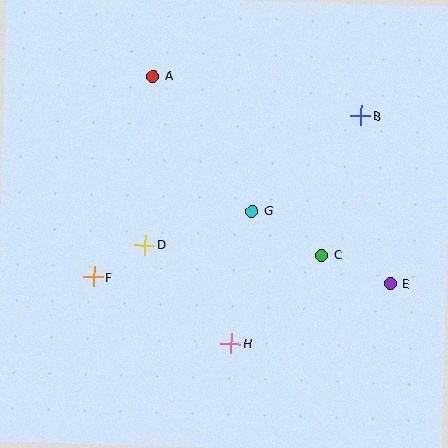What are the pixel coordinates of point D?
Point D is at (145, 245).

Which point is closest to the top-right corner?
Point B is closest to the top-right corner.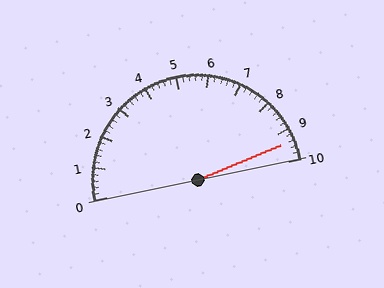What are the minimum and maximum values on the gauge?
The gauge ranges from 0 to 10.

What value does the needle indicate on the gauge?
The needle indicates approximately 9.4.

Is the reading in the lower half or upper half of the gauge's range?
The reading is in the upper half of the range (0 to 10).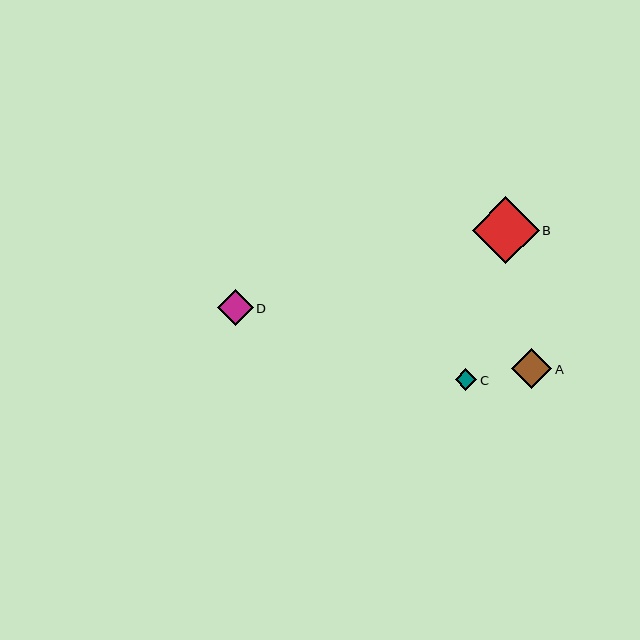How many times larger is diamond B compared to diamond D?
Diamond B is approximately 1.9 times the size of diamond D.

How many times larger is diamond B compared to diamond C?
Diamond B is approximately 3.1 times the size of diamond C.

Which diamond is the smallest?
Diamond C is the smallest with a size of approximately 22 pixels.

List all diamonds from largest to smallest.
From largest to smallest: B, A, D, C.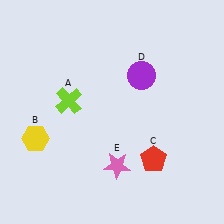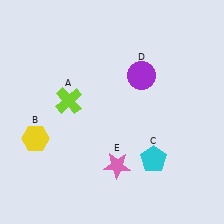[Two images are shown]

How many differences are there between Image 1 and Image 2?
There is 1 difference between the two images.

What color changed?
The pentagon (C) changed from red in Image 1 to cyan in Image 2.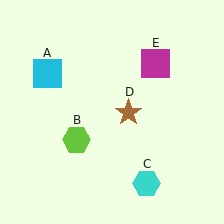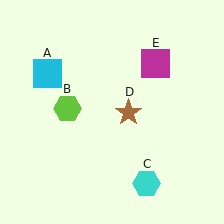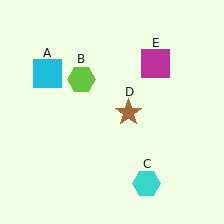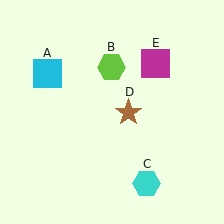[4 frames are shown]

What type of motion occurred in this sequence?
The lime hexagon (object B) rotated clockwise around the center of the scene.